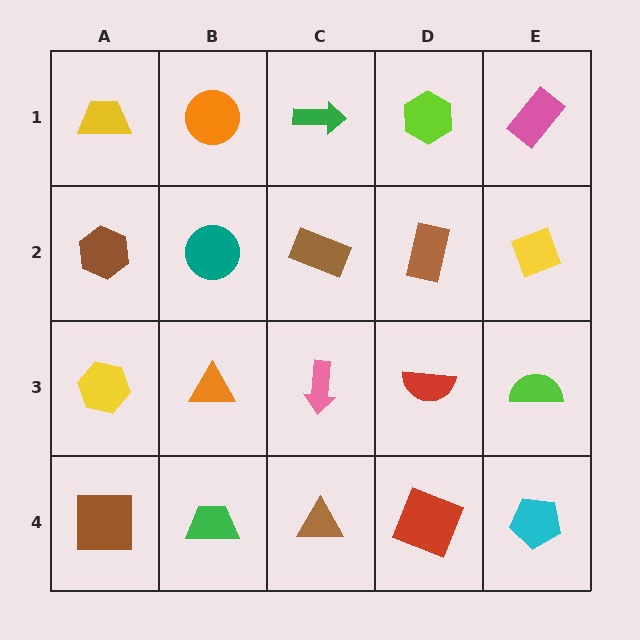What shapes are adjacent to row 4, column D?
A red semicircle (row 3, column D), a brown triangle (row 4, column C), a cyan pentagon (row 4, column E).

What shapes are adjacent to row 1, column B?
A teal circle (row 2, column B), a yellow trapezoid (row 1, column A), a green arrow (row 1, column C).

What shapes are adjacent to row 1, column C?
A brown rectangle (row 2, column C), an orange circle (row 1, column B), a lime hexagon (row 1, column D).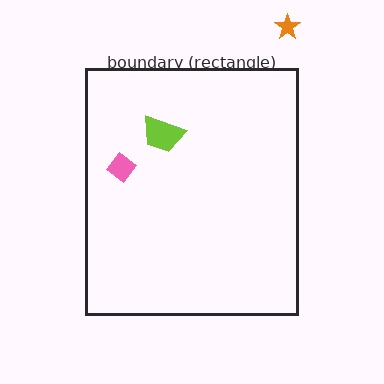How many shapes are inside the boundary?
2 inside, 1 outside.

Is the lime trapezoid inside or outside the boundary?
Inside.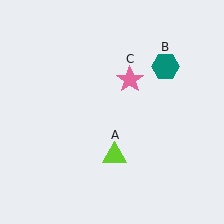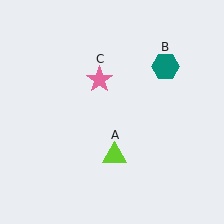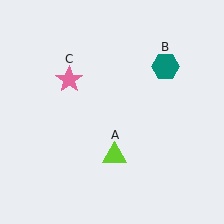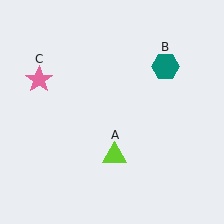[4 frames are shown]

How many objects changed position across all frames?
1 object changed position: pink star (object C).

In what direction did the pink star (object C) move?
The pink star (object C) moved left.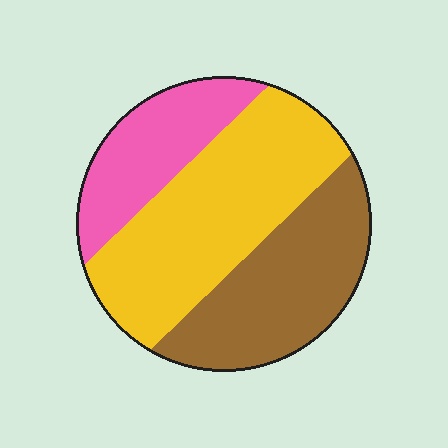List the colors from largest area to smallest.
From largest to smallest: yellow, brown, pink.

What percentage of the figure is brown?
Brown takes up about one third (1/3) of the figure.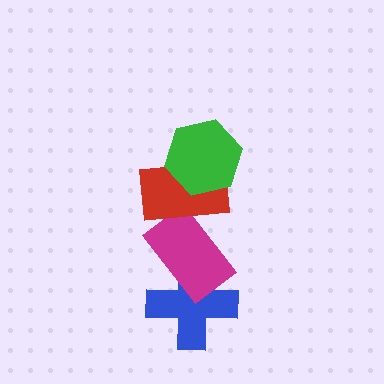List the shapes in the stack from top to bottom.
From top to bottom: the green hexagon, the red rectangle, the magenta rectangle, the blue cross.